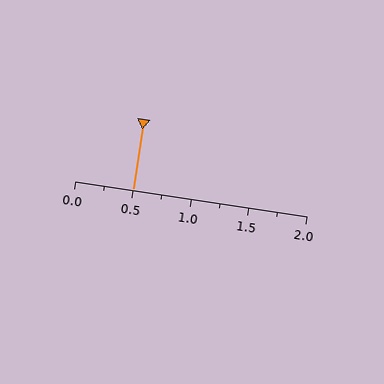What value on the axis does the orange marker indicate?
The marker indicates approximately 0.5.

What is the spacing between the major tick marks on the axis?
The major ticks are spaced 0.5 apart.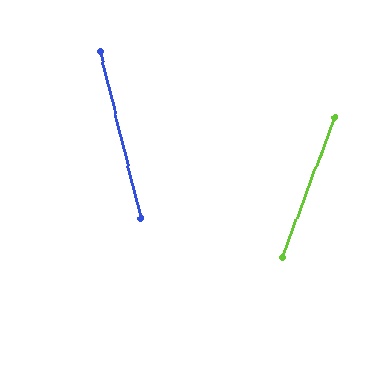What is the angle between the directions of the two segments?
Approximately 34 degrees.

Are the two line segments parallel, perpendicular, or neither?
Neither parallel nor perpendicular — they differ by about 34°.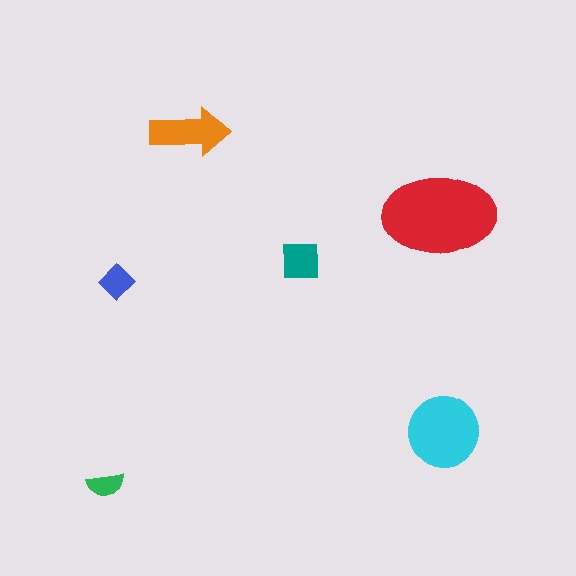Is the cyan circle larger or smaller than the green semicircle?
Larger.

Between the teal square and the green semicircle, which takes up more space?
The teal square.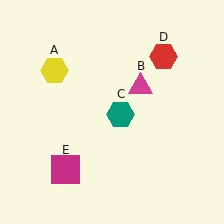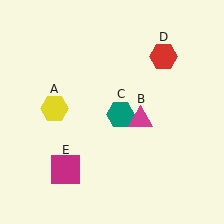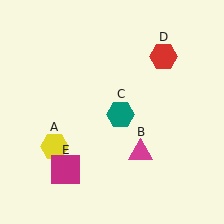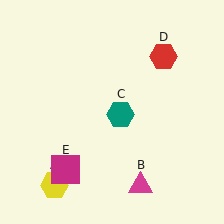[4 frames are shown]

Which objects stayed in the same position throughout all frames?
Teal hexagon (object C) and red hexagon (object D) and magenta square (object E) remained stationary.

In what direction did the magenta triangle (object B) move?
The magenta triangle (object B) moved down.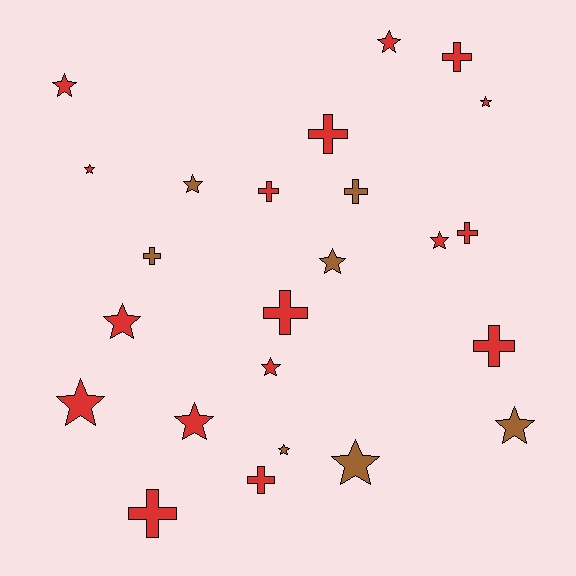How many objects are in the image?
There are 24 objects.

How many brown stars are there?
There are 5 brown stars.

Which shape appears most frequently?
Star, with 14 objects.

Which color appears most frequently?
Red, with 17 objects.